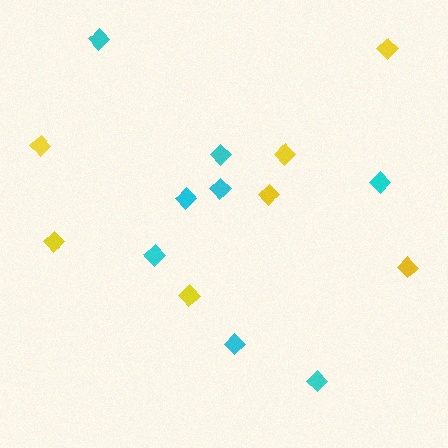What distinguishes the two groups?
There are 2 groups: one group of cyan diamonds (8) and one group of yellow diamonds (7).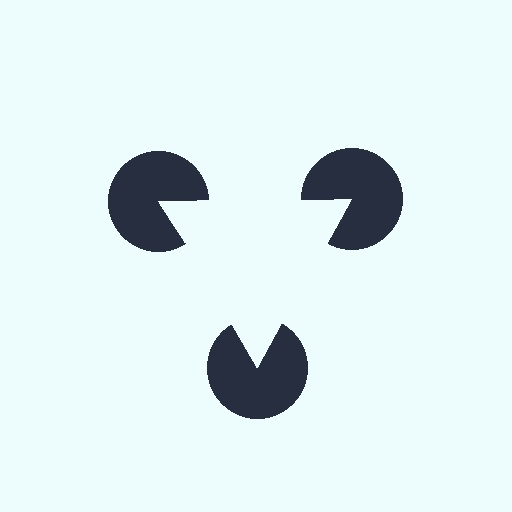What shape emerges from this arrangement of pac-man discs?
An illusory triangle — its edges are inferred from the aligned wedge cuts in the pac-man discs, not physically drawn.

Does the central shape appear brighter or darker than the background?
It typically appears slightly brighter than the background, even though no actual brightness change is drawn.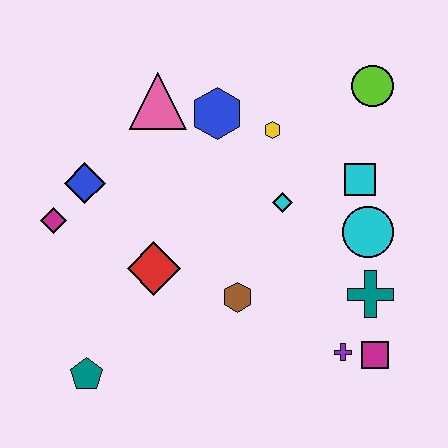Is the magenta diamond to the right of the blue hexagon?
No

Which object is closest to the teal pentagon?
The red diamond is closest to the teal pentagon.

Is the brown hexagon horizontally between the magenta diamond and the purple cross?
Yes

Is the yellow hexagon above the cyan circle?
Yes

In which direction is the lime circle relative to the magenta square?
The lime circle is above the magenta square.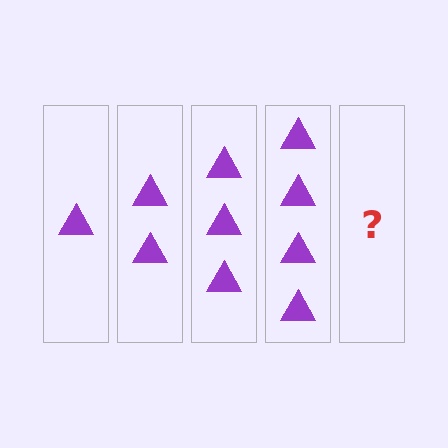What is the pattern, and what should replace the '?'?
The pattern is that each step adds one more triangle. The '?' should be 5 triangles.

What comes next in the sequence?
The next element should be 5 triangles.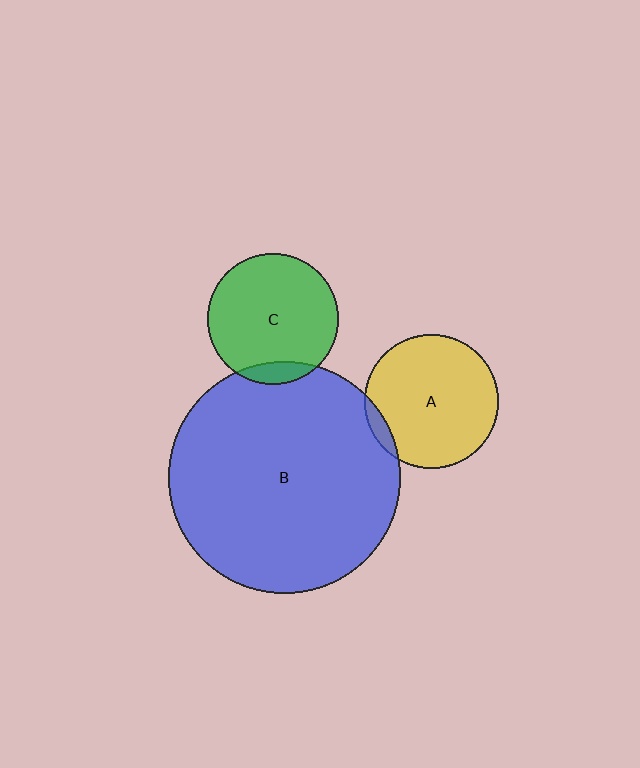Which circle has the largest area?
Circle B (blue).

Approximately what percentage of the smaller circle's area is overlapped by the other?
Approximately 10%.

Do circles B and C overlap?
Yes.